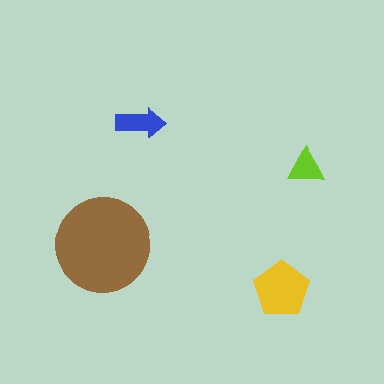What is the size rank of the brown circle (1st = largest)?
1st.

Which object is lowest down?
The yellow pentagon is bottommost.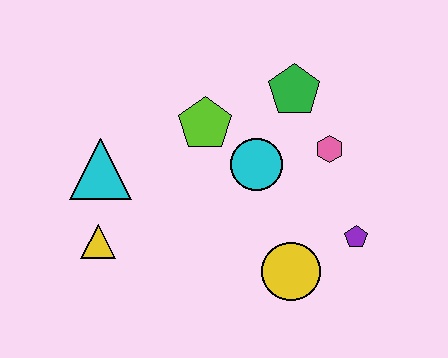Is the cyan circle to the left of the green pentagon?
Yes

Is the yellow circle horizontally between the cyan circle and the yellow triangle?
No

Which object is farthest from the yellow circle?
The cyan triangle is farthest from the yellow circle.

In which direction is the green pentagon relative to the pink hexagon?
The green pentagon is above the pink hexagon.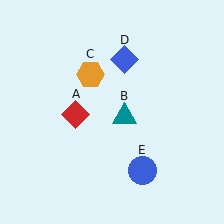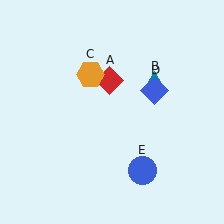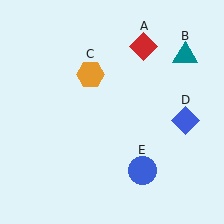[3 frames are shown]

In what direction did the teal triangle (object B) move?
The teal triangle (object B) moved up and to the right.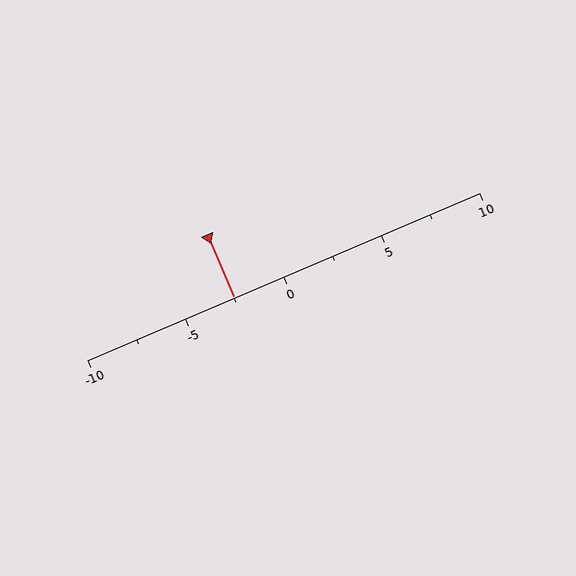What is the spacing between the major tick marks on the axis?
The major ticks are spaced 5 apart.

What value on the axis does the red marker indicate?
The marker indicates approximately -2.5.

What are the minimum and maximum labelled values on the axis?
The axis runs from -10 to 10.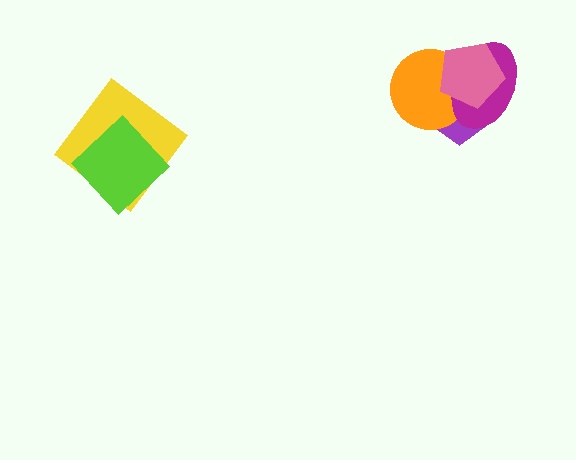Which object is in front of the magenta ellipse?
The pink pentagon is in front of the magenta ellipse.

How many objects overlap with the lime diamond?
1 object overlaps with the lime diamond.